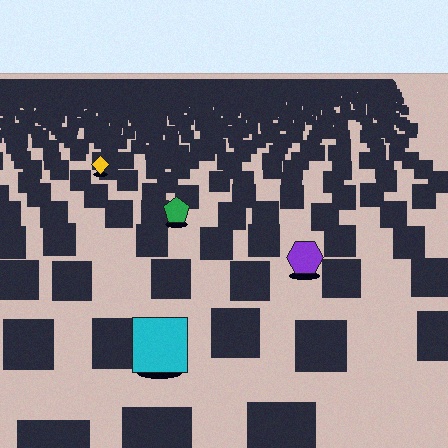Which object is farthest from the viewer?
The yellow diamond is farthest from the viewer. It appears smaller and the ground texture around it is denser.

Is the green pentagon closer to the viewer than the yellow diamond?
Yes. The green pentagon is closer — you can tell from the texture gradient: the ground texture is coarser near it.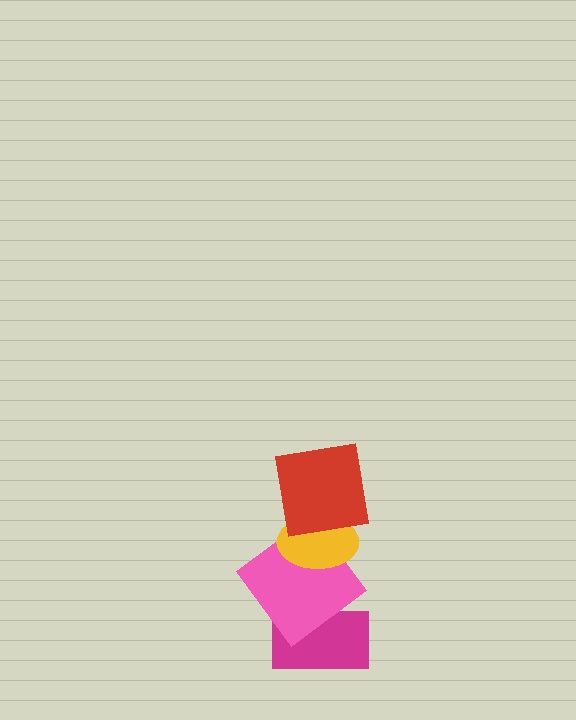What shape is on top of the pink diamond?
The yellow ellipse is on top of the pink diamond.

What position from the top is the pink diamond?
The pink diamond is 3rd from the top.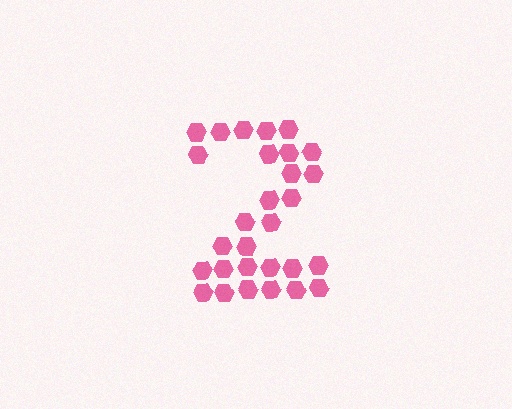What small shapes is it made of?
It is made of small hexagons.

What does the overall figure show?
The overall figure shows the digit 2.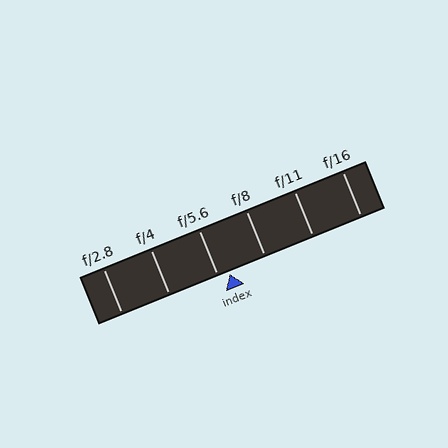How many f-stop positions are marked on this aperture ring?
There are 6 f-stop positions marked.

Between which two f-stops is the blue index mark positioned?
The index mark is between f/5.6 and f/8.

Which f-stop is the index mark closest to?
The index mark is closest to f/5.6.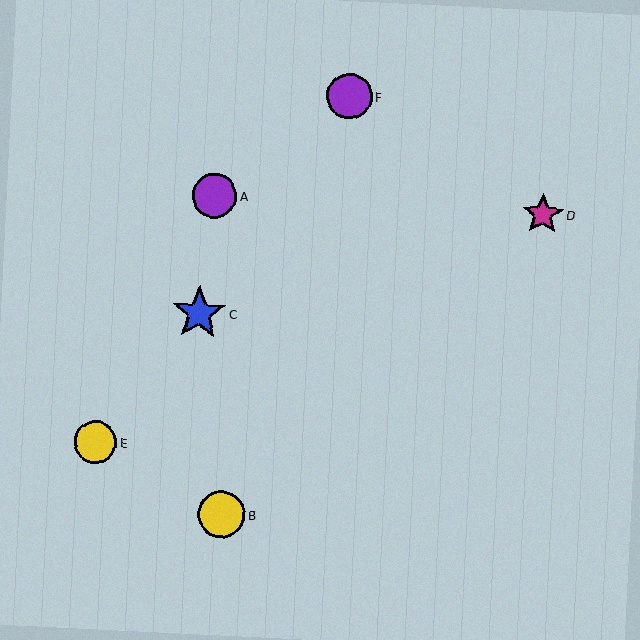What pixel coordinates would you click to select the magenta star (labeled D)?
Click at (543, 214) to select the magenta star D.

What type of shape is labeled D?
Shape D is a magenta star.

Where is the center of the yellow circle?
The center of the yellow circle is at (95, 442).